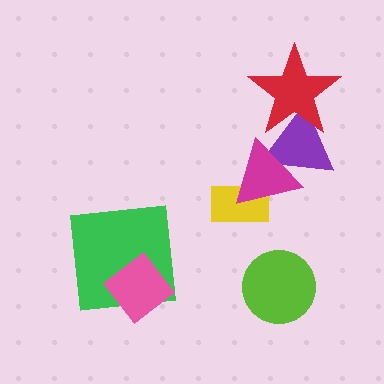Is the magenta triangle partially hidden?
No, no other shape covers it.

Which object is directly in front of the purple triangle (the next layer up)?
The magenta triangle is directly in front of the purple triangle.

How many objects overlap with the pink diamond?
1 object overlaps with the pink diamond.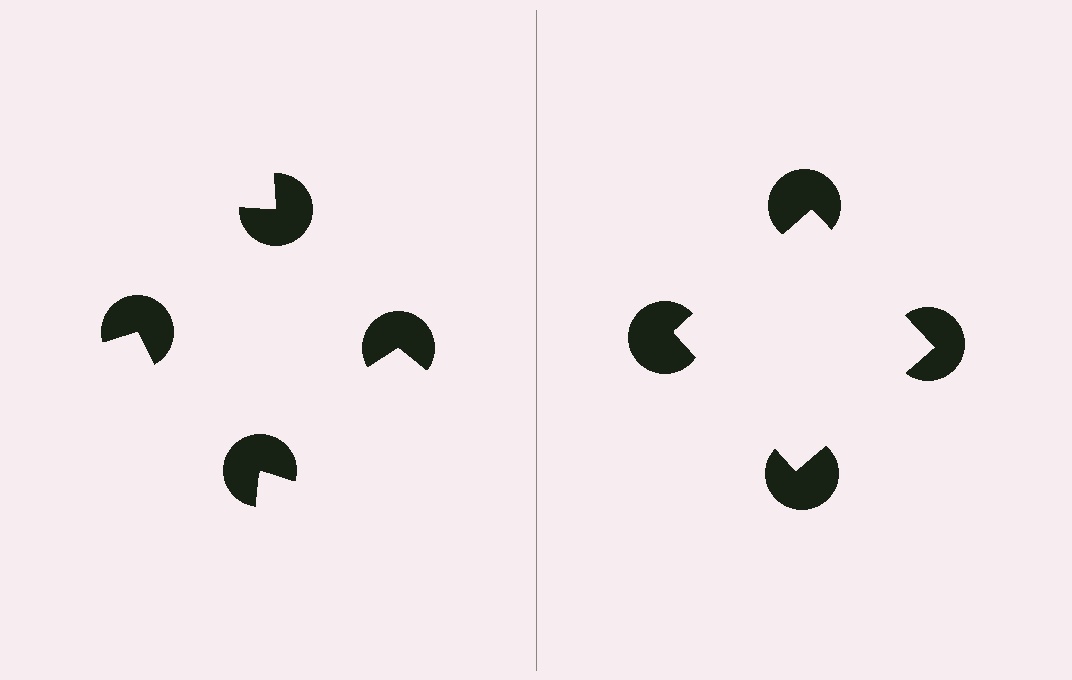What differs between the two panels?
The pac-man discs are positioned identically on both sides; only the wedge orientations differ. On the right they align to a square; on the left they are misaligned.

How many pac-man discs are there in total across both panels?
8 — 4 on each side.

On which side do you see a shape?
An illusory square appears on the right side. On the left side the wedge cuts are rotated, so no coherent shape forms.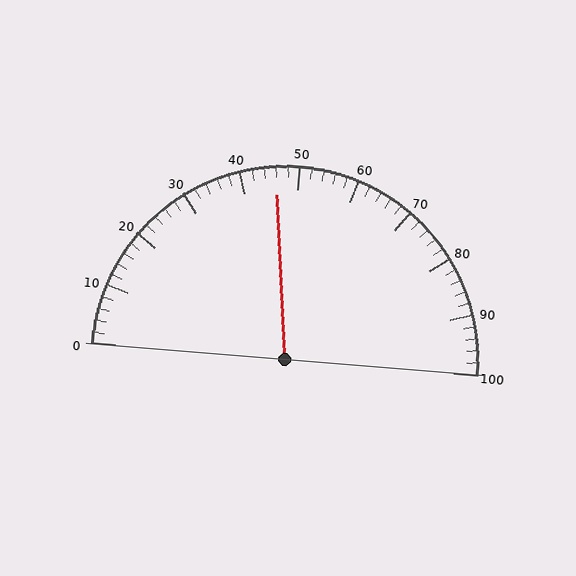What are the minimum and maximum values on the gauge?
The gauge ranges from 0 to 100.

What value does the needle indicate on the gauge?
The needle indicates approximately 46.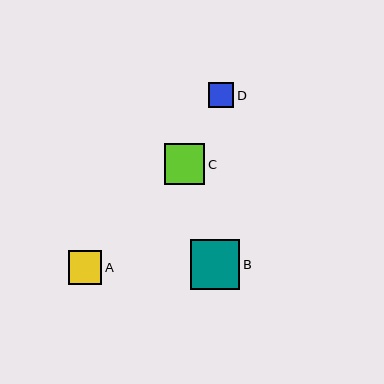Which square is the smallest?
Square D is the smallest with a size of approximately 26 pixels.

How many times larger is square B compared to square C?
Square B is approximately 1.2 times the size of square C.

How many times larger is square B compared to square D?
Square B is approximately 1.9 times the size of square D.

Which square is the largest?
Square B is the largest with a size of approximately 49 pixels.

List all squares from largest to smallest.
From largest to smallest: B, C, A, D.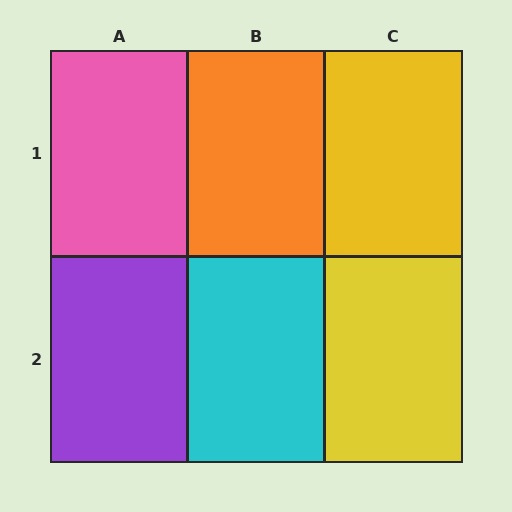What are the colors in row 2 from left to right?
Purple, cyan, yellow.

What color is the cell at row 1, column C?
Yellow.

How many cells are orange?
1 cell is orange.